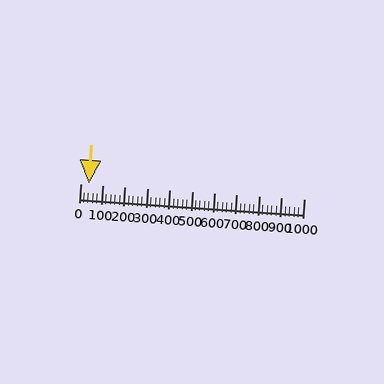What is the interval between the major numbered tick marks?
The major tick marks are spaced 100 units apart.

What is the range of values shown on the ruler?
The ruler shows values from 0 to 1000.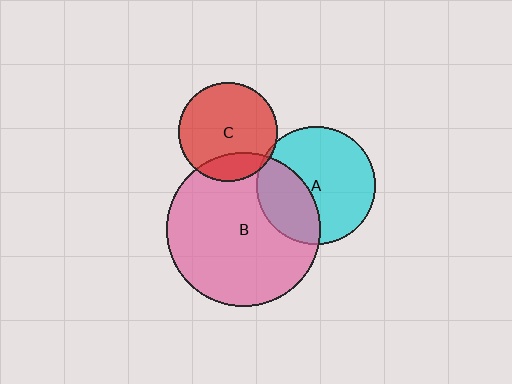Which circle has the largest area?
Circle B (pink).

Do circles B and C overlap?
Yes.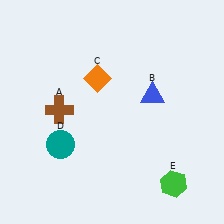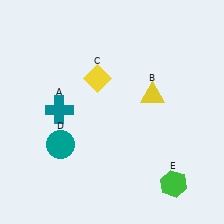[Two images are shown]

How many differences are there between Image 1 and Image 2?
There are 3 differences between the two images.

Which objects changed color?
A changed from brown to teal. B changed from blue to yellow. C changed from orange to yellow.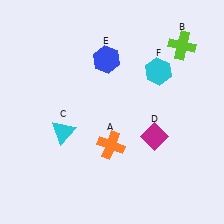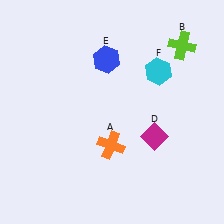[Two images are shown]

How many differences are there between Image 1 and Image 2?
There is 1 difference between the two images.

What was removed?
The cyan triangle (C) was removed in Image 2.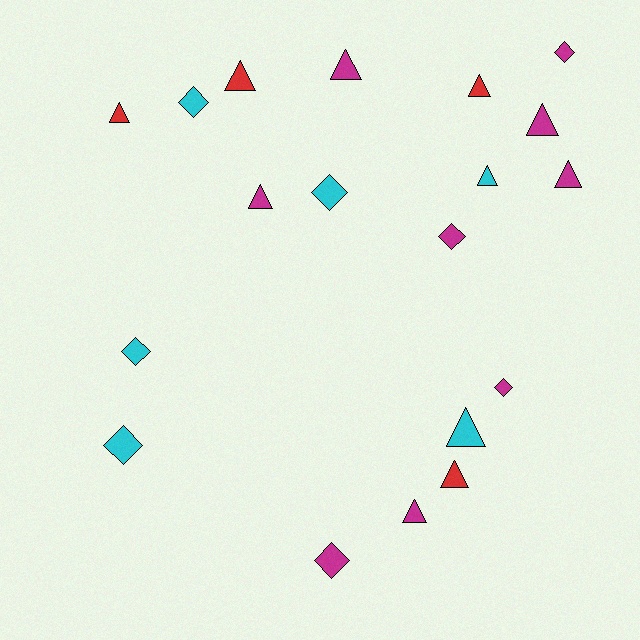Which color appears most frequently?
Magenta, with 9 objects.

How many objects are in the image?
There are 19 objects.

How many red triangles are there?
There are 4 red triangles.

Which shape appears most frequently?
Triangle, with 11 objects.